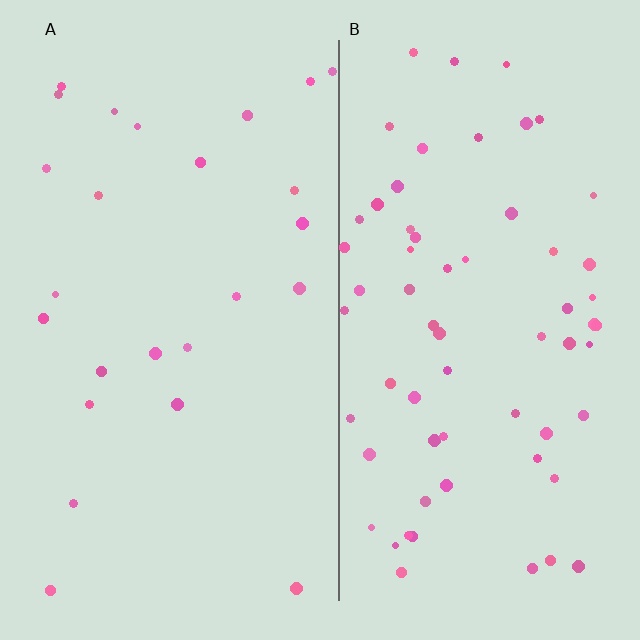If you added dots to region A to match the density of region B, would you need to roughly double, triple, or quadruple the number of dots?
Approximately triple.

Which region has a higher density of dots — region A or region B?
B (the right).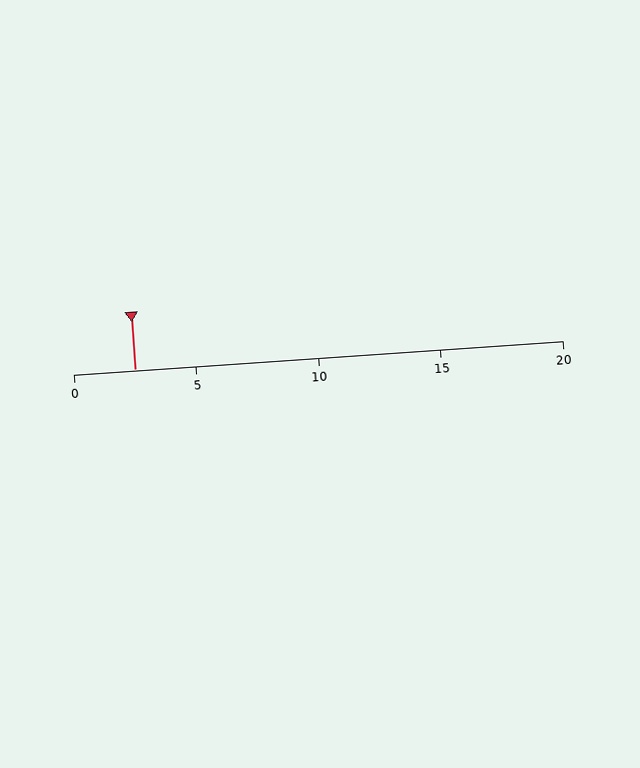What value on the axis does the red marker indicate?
The marker indicates approximately 2.5.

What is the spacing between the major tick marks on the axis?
The major ticks are spaced 5 apart.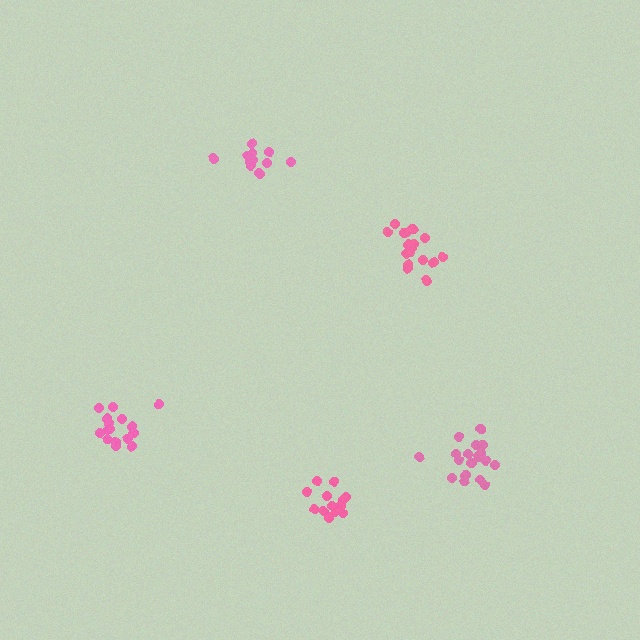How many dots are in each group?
Group 1: 12 dots, Group 2: 16 dots, Group 3: 14 dots, Group 4: 17 dots, Group 5: 18 dots (77 total).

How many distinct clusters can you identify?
There are 5 distinct clusters.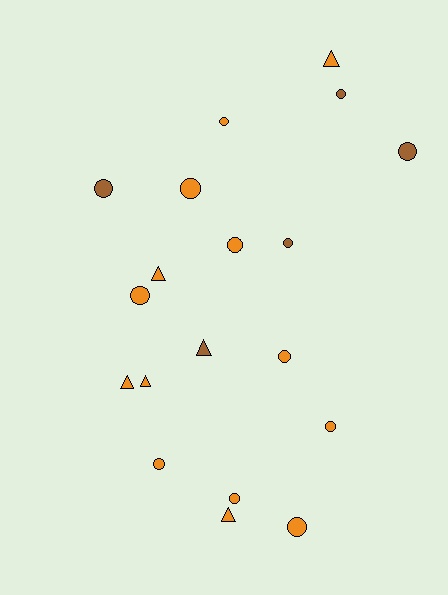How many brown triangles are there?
There is 1 brown triangle.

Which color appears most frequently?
Orange, with 14 objects.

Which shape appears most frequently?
Circle, with 13 objects.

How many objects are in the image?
There are 19 objects.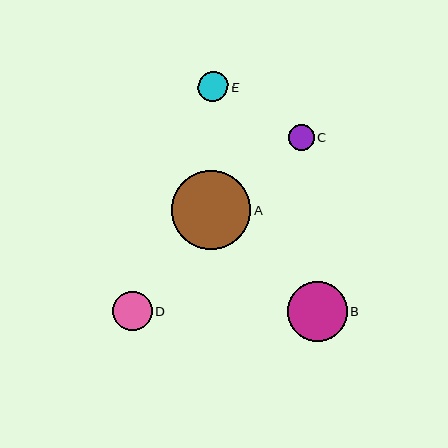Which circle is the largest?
Circle A is the largest with a size of approximately 79 pixels.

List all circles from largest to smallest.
From largest to smallest: A, B, D, E, C.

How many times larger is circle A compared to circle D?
Circle A is approximately 2.0 times the size of circle D.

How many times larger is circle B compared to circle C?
Circle B is approximately 2.3 times the size of circle C.